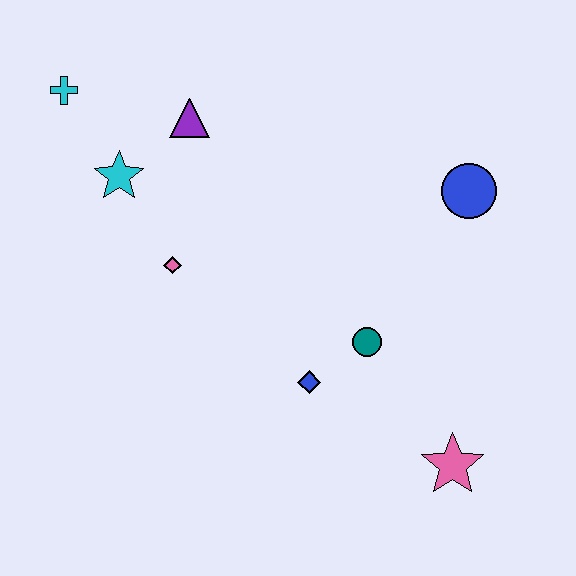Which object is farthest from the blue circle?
The cyan cross is farthest from the blue circle.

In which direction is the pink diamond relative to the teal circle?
The pink diamond is to the left of the teal circle.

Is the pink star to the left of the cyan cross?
No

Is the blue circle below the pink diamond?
No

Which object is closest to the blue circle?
The teal circle is closest to the blue circle.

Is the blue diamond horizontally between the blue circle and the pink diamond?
Yes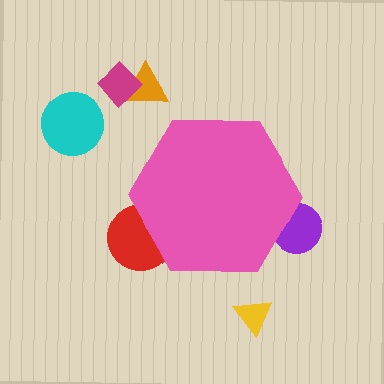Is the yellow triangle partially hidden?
No, the yellow triangle is fully visible.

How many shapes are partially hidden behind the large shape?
2 shapes are partially hidden.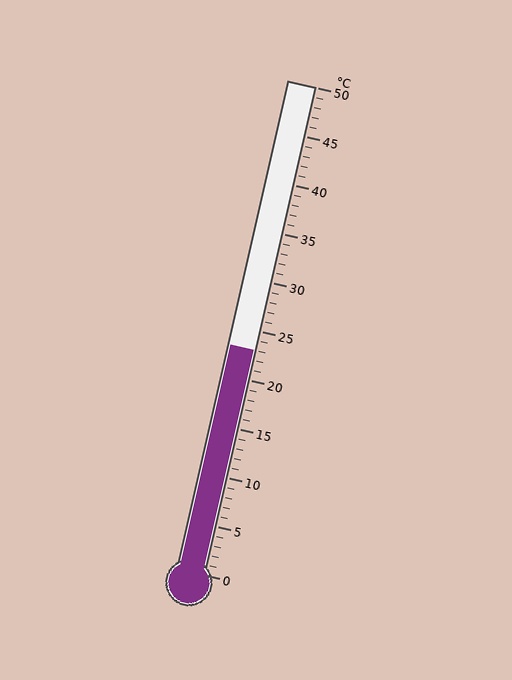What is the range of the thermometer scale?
The thermometer scale ranges from 0°C to 50°C.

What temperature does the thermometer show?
The thermometer shows approximately 23°C.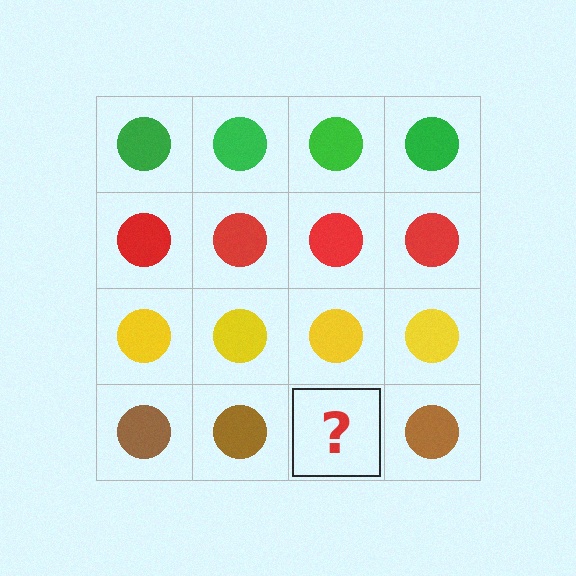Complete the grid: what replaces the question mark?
The question mark should be replaced with a brown circle.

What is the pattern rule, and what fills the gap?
The rule is that each row has a consistent color. The gap should be filled with a brown circle.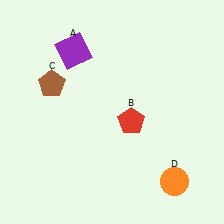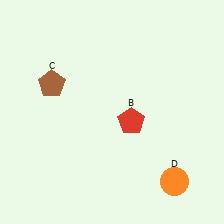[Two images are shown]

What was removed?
The purple square (A) was removed in Image 2.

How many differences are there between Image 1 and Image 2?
There is 1 difference between the two images.